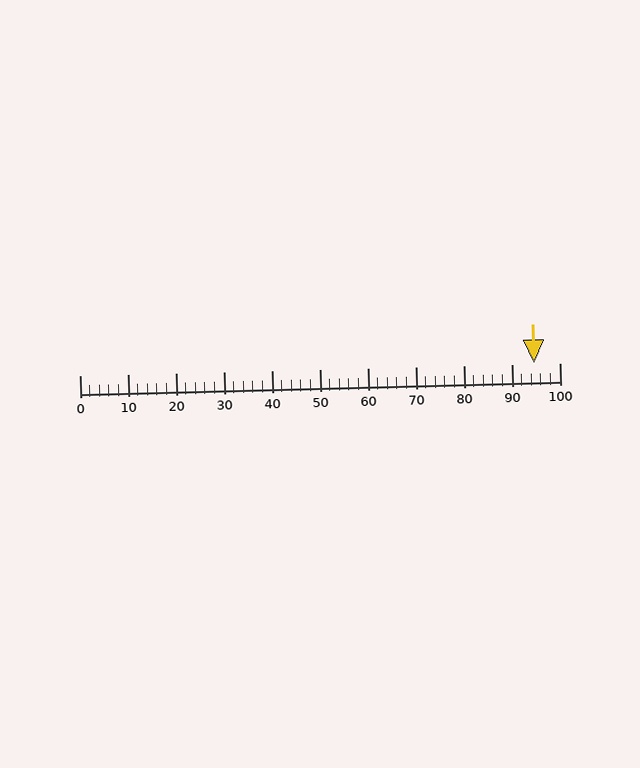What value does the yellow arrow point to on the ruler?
The yellow arrow points to approximately 95.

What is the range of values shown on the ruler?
The ruler shows values from 0 to 100.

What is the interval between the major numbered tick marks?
The major tick marks are spaced 10 units apart.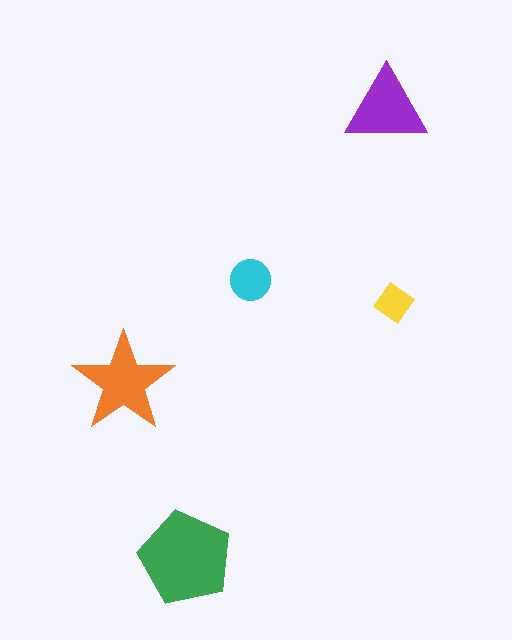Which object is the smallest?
The yellow diamond.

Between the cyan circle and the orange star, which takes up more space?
The orange star.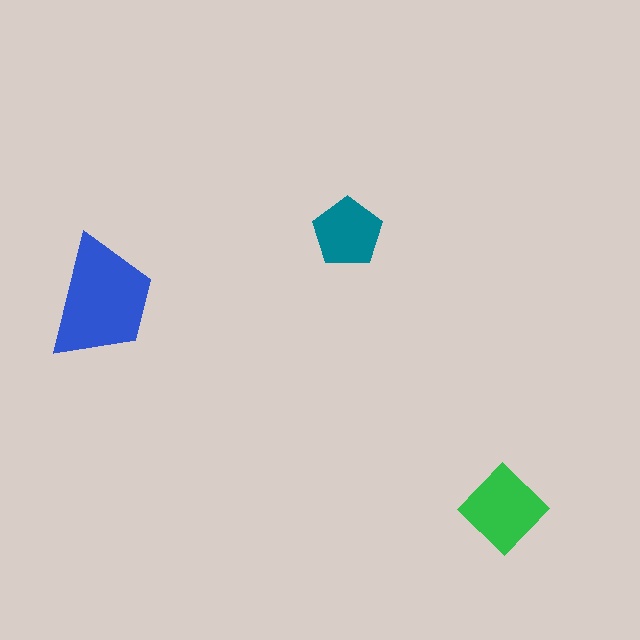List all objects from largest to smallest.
The blue trapezoid, the green diamond, the teal pentagon.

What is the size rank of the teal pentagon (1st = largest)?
3rd.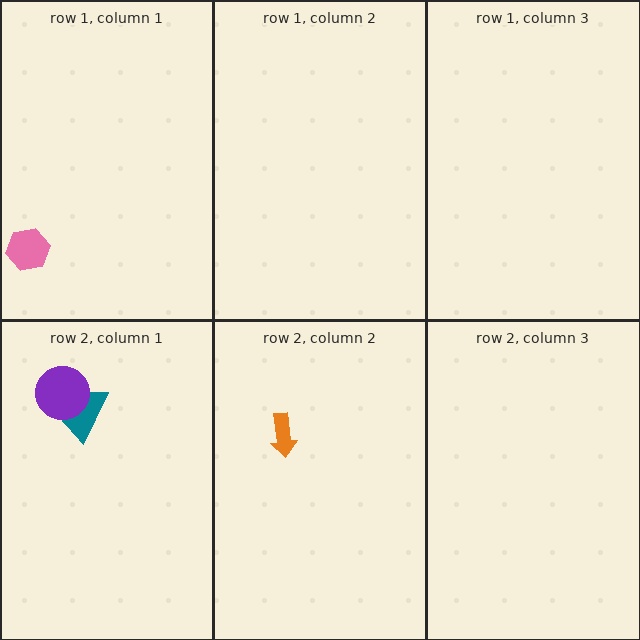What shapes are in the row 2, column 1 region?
The teal trapezoid, the purple circle.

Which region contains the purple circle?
The row 2, column 1 region.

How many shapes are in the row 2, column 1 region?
2.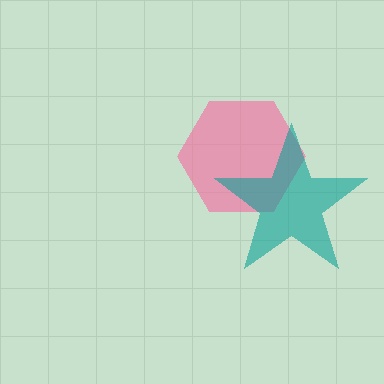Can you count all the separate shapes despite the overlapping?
Yes, there are 2 separate shapes.